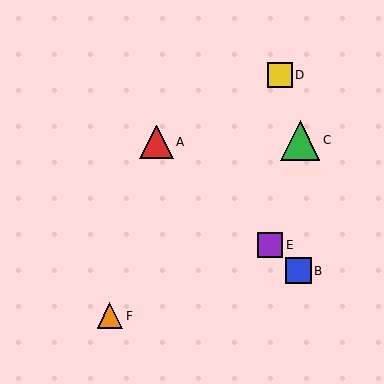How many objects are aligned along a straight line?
3 objects (A, B, E) are aligned along a straight line.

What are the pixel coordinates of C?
Object C is at (300, 140).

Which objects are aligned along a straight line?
Objects A, B, E are aligned along a straight line.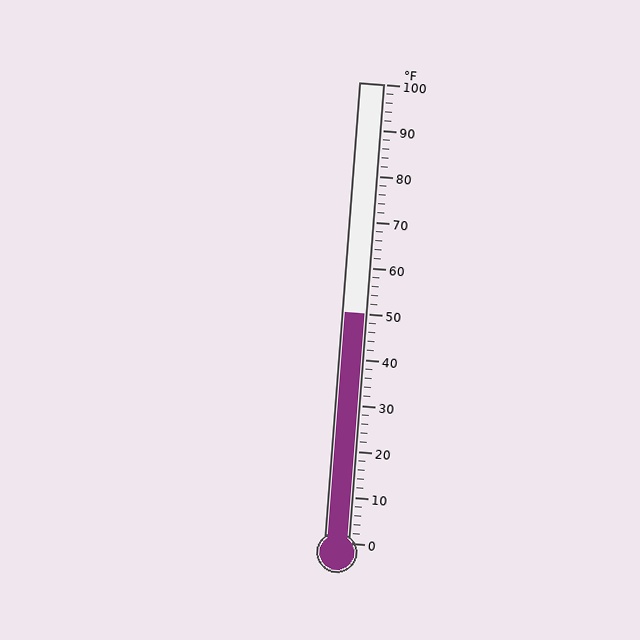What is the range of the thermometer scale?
The thermometer scale ranges from 0°F to 100°F.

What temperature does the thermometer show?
The thermometer shows approximately 50°F.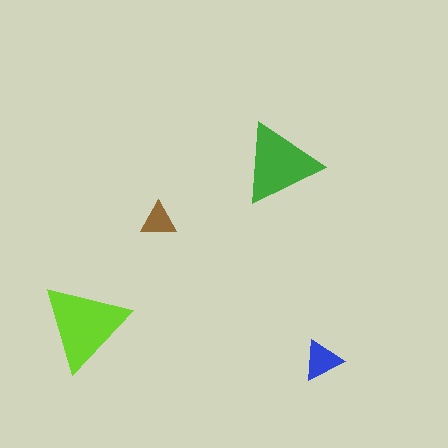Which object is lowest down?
The blue triangle is bottommost.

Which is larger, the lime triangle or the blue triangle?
The lime one.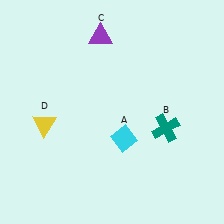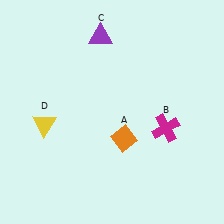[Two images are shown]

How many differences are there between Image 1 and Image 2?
There are 2 differences between the two images.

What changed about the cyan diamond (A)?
In Image 1, A is cyan. In Image 2, it changed to orange.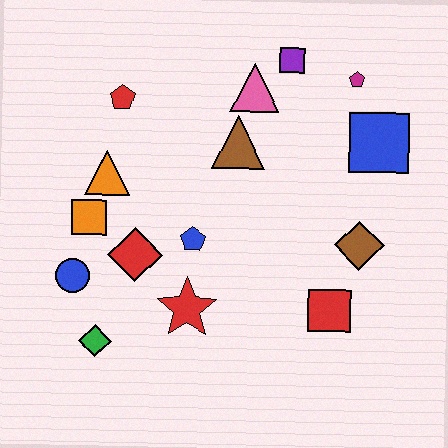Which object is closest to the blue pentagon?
The red diamond is closest to the blue pentagon.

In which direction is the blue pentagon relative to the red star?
The blue pentagon is above the red star.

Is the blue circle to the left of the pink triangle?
Yes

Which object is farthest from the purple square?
The green diamond is farthest from the purple square.